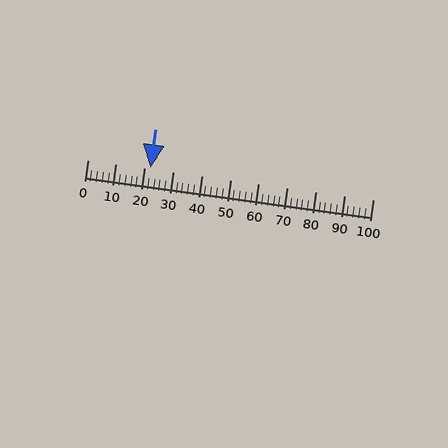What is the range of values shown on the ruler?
The ruler shows values from 0 to 100.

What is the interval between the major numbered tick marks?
The major tick marks are spaced 10 units apart.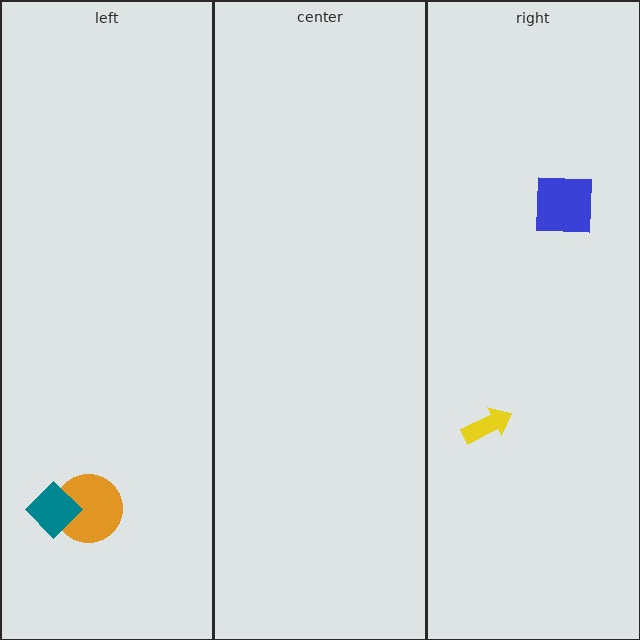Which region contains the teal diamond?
The left region.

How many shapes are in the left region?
2.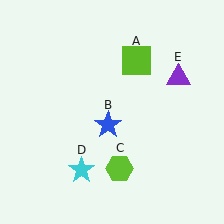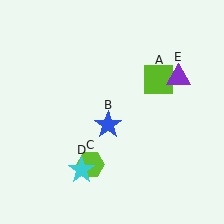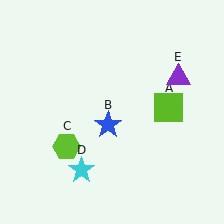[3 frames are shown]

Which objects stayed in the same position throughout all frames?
Blue star (object B) and cyan star (object D) and purple triangle (object E) remained stationary.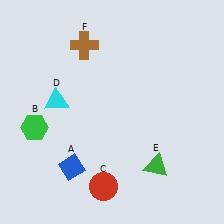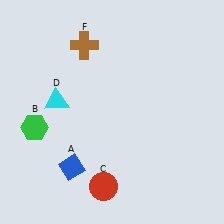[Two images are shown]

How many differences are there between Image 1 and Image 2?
There is 1 difference between the two images.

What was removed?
The green triangle (E) was removed in Image 2.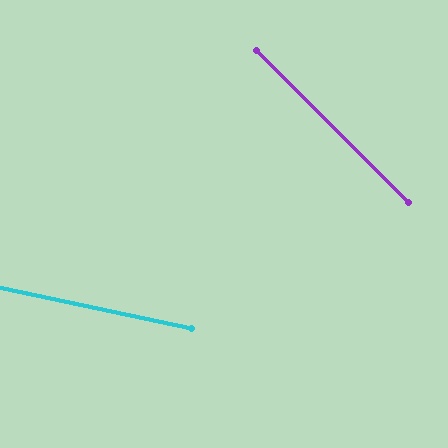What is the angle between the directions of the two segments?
Approximately 33 degrees.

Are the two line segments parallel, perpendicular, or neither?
Neither parallel nor perpendicular — they differ by about 33°.